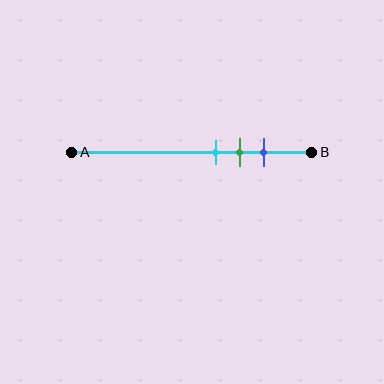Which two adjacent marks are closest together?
The cyan and green marks are the closest adjacent pair.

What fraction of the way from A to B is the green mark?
The green mark is approximately 70% (0.7) of the way from A to B.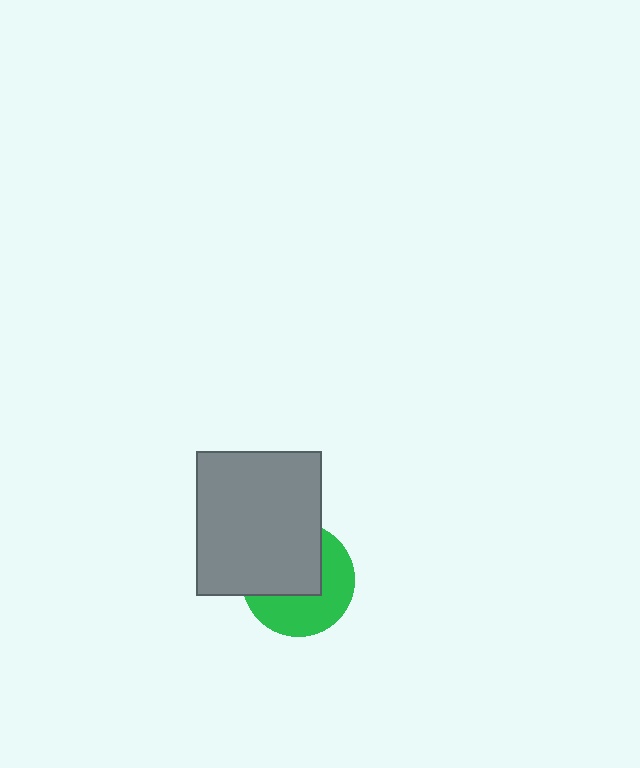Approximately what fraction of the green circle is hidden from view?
Roughly 50% of the green circle is hidden behind the gray rectangle.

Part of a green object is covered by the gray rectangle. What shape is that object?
It is a circle.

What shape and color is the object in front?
The object in front is a gray rectangle.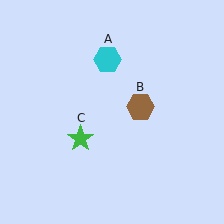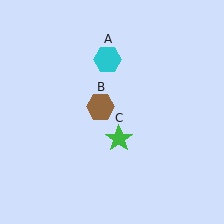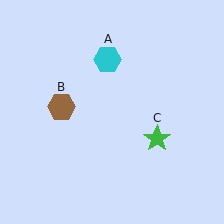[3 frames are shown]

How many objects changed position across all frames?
2 objects changed position: brown hexagon (object B), green star (object C).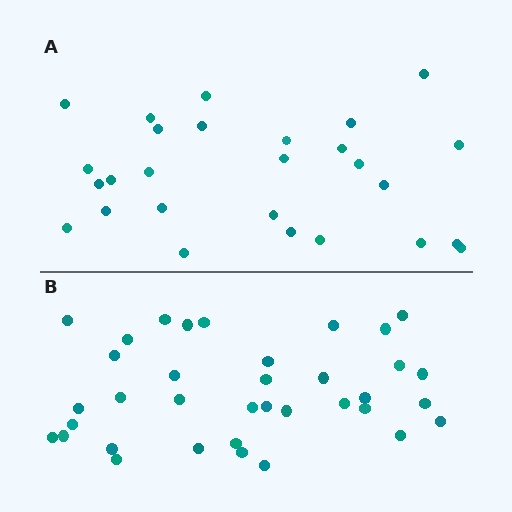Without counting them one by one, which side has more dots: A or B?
Region B (the bottom region) has more dots.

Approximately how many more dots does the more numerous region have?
Region B has roughly 8 or so more dots than region A.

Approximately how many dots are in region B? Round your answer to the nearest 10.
About 40 dots. (The exact count is 36, which rounds to 40.)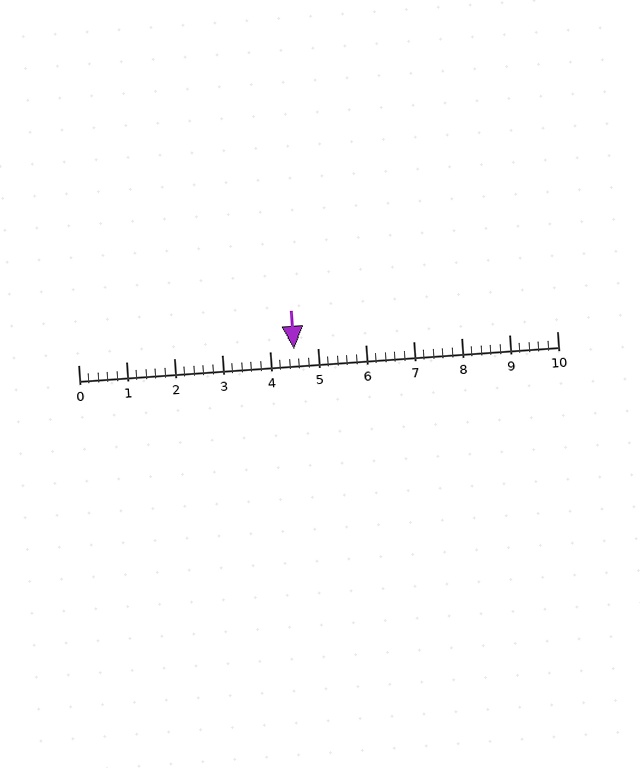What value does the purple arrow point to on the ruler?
The purple arrow points to approximately 4.5.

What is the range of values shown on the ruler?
The ruler shows values from 0 to 10.